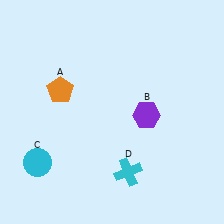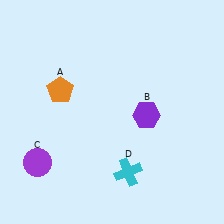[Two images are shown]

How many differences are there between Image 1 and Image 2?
There is 1 difference between the two images.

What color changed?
The circle (C) changed from cyan in Image 1 to purple in Image 2.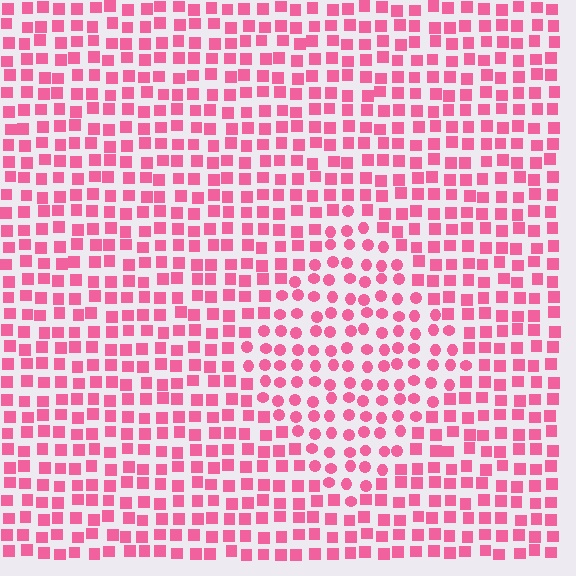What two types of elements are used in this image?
The image uses circles inside the diamond region and squares outside it.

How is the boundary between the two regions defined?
The boundary is defined by a change in element shape: circles inside vs. squares outside. All elements share the same color and spacing.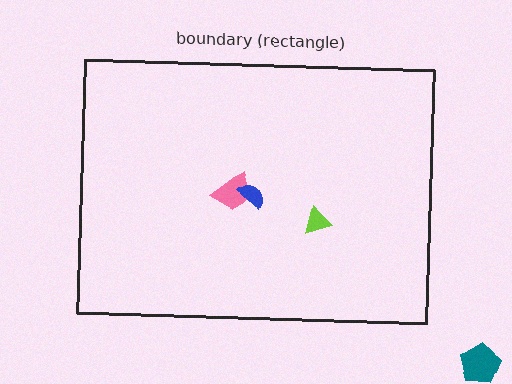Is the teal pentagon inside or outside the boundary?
Outside.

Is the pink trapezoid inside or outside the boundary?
Inside.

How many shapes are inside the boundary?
3 inside, 1 outside.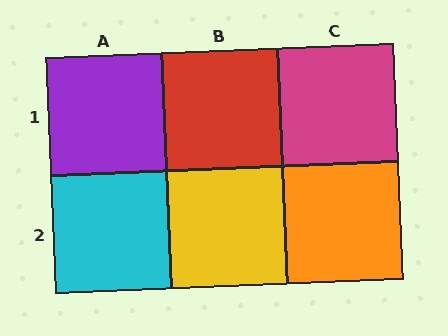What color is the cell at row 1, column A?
Purple.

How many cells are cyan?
1 cell is cyan.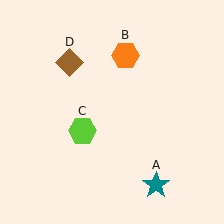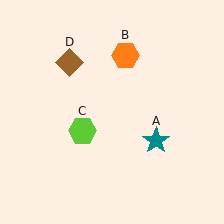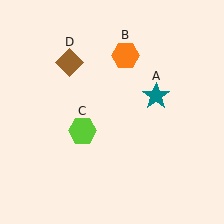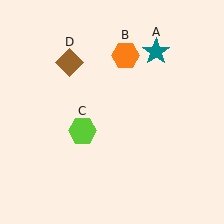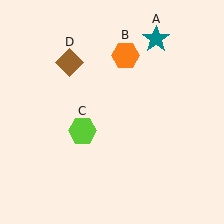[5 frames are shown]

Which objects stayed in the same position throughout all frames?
Orange hexagon (object B) and lime hexagon (object C) and brown diamond (object D) remained stationary.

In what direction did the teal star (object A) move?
The teal star (object A) moved up.